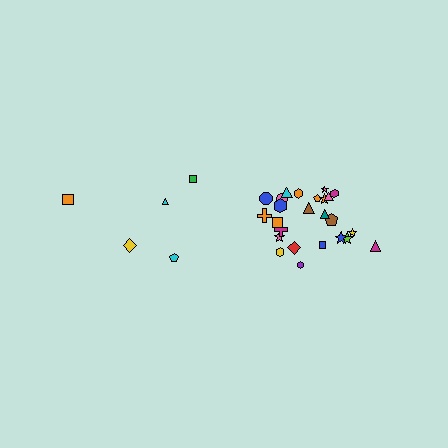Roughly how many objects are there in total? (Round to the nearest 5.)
Roughly 30 objects in total.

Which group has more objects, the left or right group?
The right group.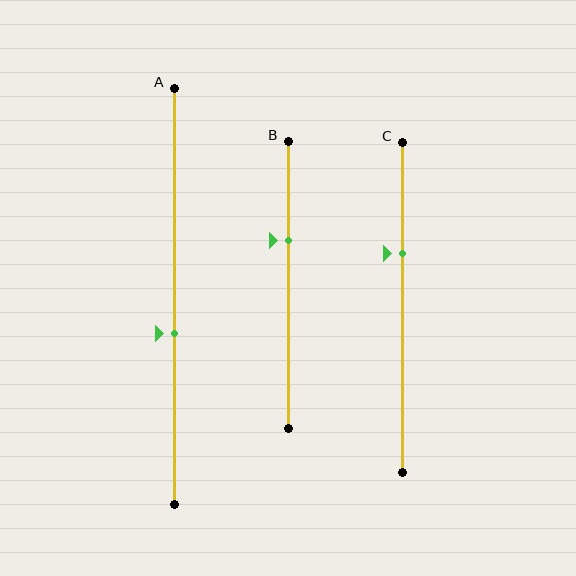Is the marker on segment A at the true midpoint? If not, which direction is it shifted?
No, the marker on segment A is shifted downward by about 9% of the segment length.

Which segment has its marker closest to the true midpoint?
Segment A has its marker closest to the true midpoint.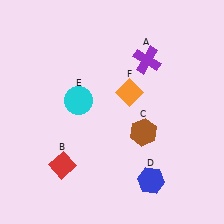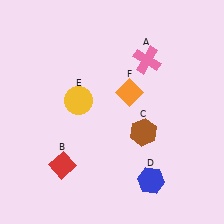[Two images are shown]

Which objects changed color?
A changed from purple to pink. E changed from cyan to yellow.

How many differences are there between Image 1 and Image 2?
There are 2 differences between the two images.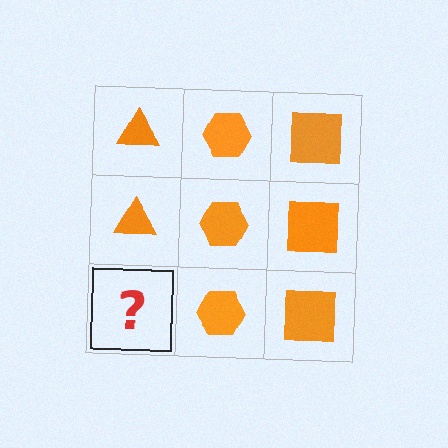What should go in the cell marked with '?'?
The missing cell should contain an orange triangle.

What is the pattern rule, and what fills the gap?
The rule is that each column has a consistent shape. The gap should be filled with an orange triangle.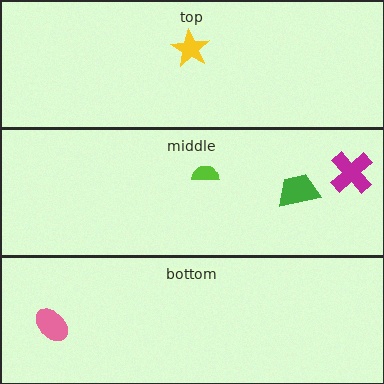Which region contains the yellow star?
The top region.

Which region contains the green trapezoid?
The middle region.